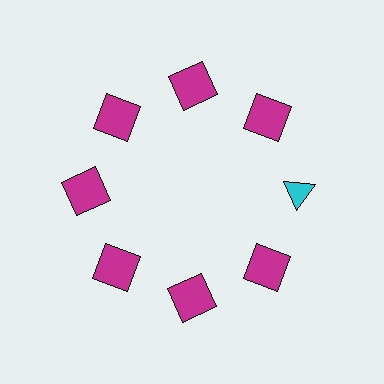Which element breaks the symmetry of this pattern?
The cyan triangle at roughly the 3 o'clock position breaks the symmetry. All other shapes are magenta squares.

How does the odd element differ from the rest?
It differs in both color (cyan instead of magenta) and shape (triangle instead of square).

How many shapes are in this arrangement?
There are 8 shapes arranged in a ring pattern.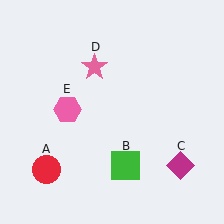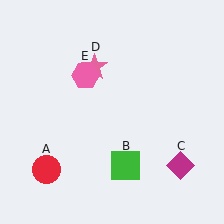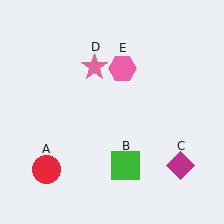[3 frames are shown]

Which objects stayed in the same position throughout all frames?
Red circle (object A) and green square (object B) and magenta diamond (object C) and pink star (object D) remained stationary.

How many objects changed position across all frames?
1 object changed position: pink hexagon (object E).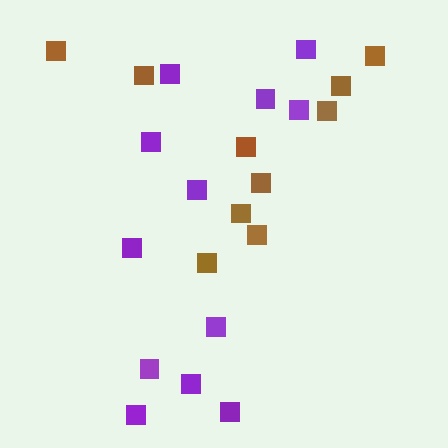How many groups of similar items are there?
There are 2 groups: one group of purple squares (12) and one group of brown squares (10).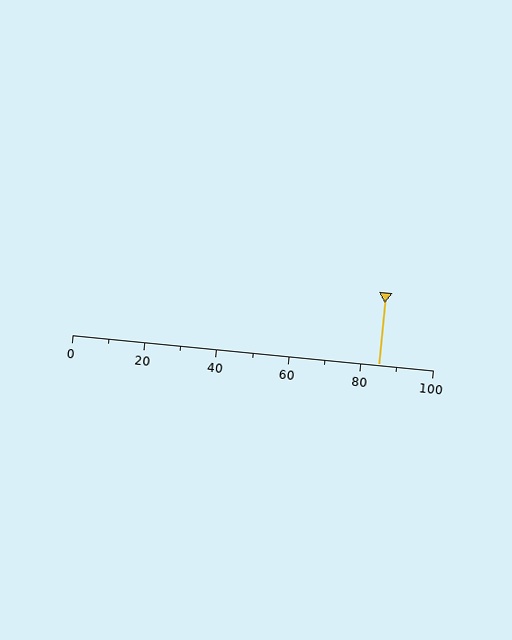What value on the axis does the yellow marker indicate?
The marker indicates approximately 85.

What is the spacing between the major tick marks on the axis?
The major ticks are spaced 20 apart.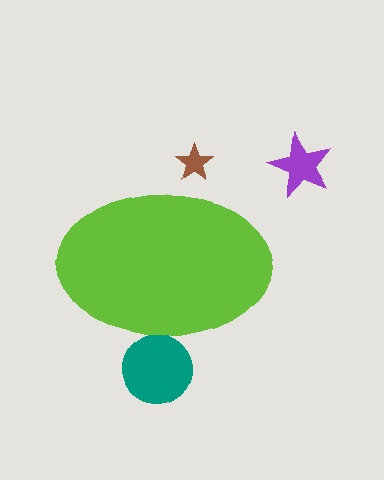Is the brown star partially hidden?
Yes, the brown star is partially hidden behind the lime ellipse.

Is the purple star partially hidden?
No, the purple star is fully visible.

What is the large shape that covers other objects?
A lime ellipse.